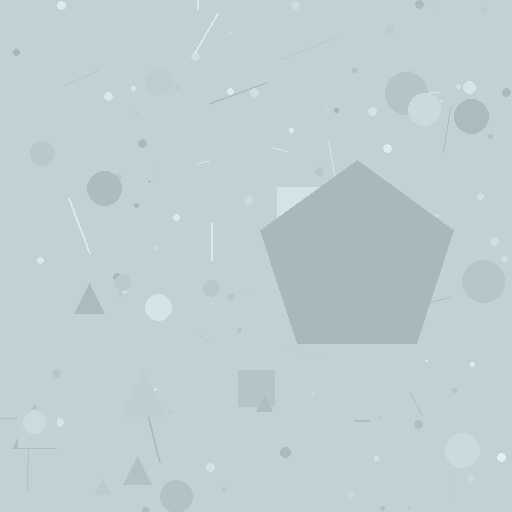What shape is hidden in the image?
A pentagon is hidden in the image.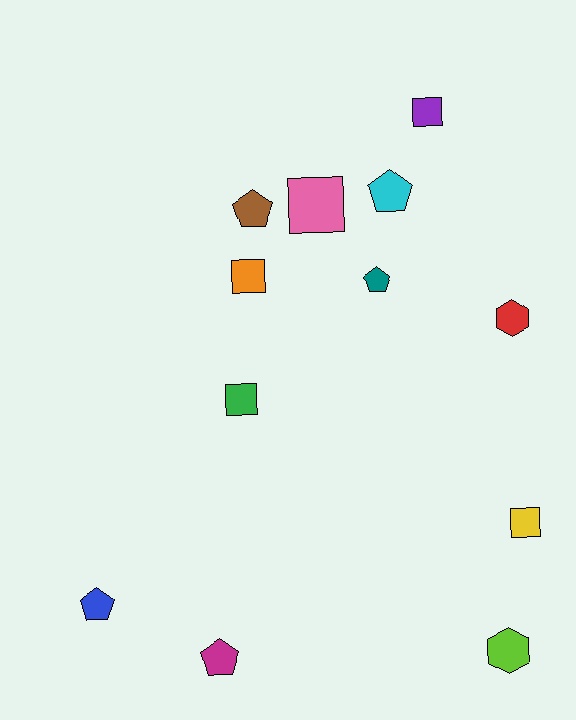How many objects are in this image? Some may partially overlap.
There are 12 objects.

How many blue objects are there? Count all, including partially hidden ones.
There is 1 blue object.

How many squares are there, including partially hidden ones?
There are 5 squares.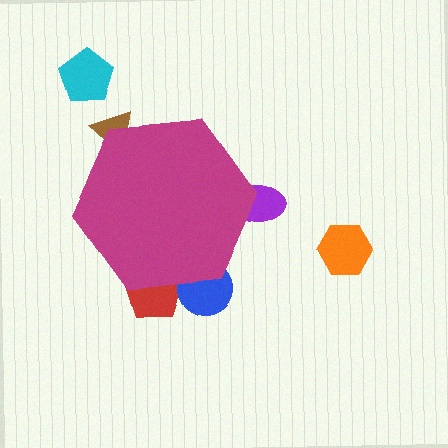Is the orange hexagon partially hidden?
No, the orange hexagon is fully visible.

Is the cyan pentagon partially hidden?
No, the cyan pentagon is fully visible.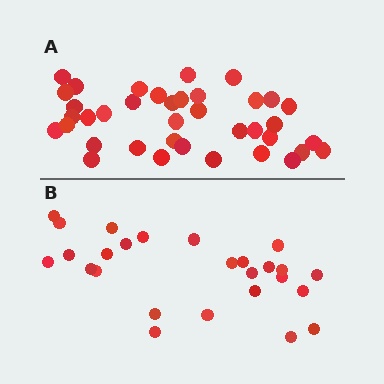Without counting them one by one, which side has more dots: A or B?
Region A (the top region) has more dots.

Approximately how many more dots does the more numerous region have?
Region A has roughly 12 or so more dots than region B.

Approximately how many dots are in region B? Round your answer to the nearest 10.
About 30 dots. (The exact count is 26, which rounds to 30.)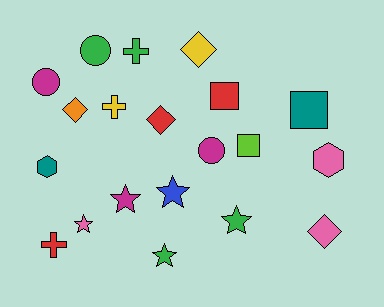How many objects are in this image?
There are 20 objects.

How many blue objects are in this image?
There is 1 blue object.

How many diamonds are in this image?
There are 4 diamonds.